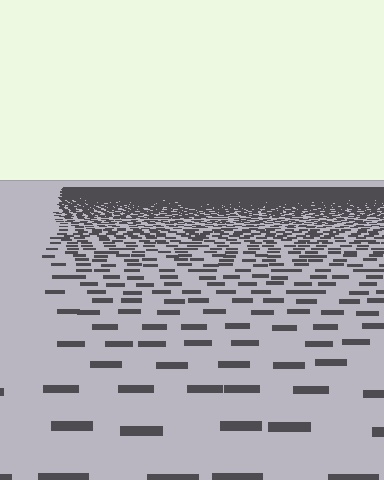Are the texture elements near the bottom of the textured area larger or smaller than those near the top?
Larger. Near the bottom, elements are closer to the viewer and appear at a bigger on-screen size.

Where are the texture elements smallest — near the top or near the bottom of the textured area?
Near the top.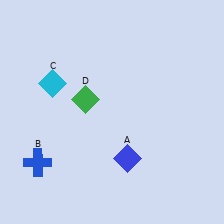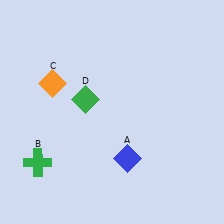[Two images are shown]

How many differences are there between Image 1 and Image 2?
There are 2 differences between the two images.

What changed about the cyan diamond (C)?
In Image 1, C is cyan. In Image 2, it changed to orange.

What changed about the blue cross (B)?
In Image 1, B is blue. In Image 2, it changed to green.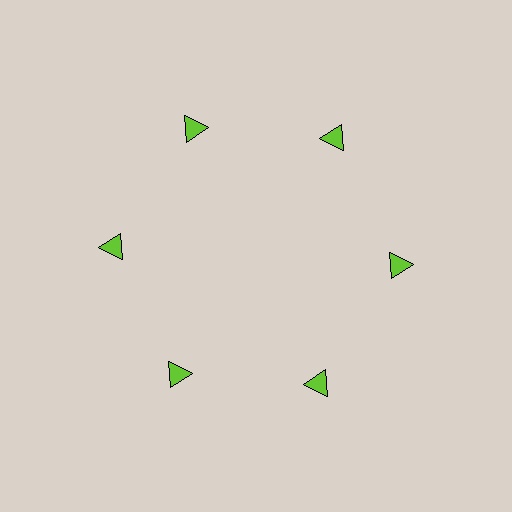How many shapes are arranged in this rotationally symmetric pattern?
There are 6 shapes, arranged in 6 groups of 1.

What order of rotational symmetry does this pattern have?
This pattern has 6-fold rotational symmetry.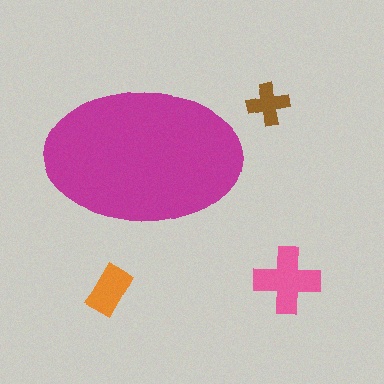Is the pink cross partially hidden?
No, the pink cross is fully visible.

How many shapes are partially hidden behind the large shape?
0 shapes are partially hidden.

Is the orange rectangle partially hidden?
No, the orange rectangle is fully visible.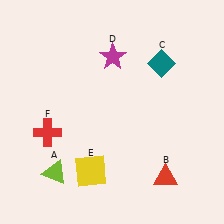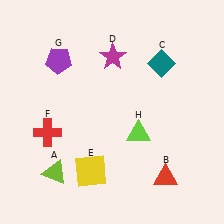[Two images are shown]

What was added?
A purple pentagon (G), a lime triangle (H) were added in Image 2.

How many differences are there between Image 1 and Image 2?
There are 2 differences between the two images.